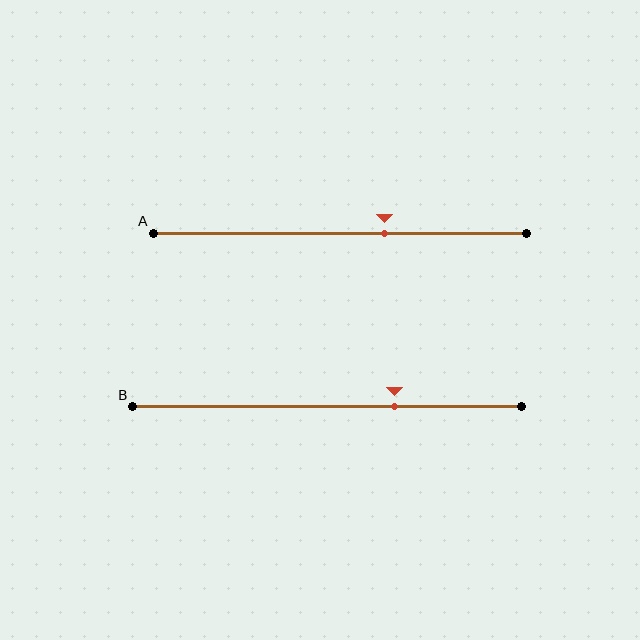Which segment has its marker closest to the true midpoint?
Segment A has its marker closest to the true midpoint.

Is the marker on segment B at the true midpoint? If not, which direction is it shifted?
No, the marker on segment B is shifted to the right by about 17% of the segment length.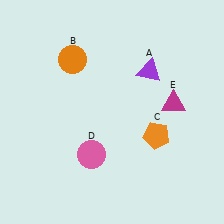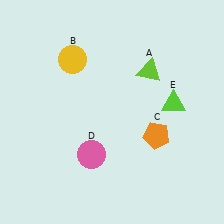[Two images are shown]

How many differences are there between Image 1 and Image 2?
There are 3 differences between the two images.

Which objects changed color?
A changed from purple to lime. B changed from orange to yellow. E changed from magenta to lime.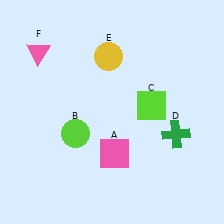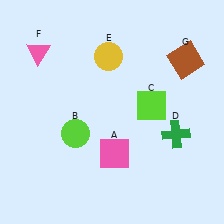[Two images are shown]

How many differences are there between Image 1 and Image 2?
There is 1 difference between the two images.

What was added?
A brown square (G) was added in Image 2.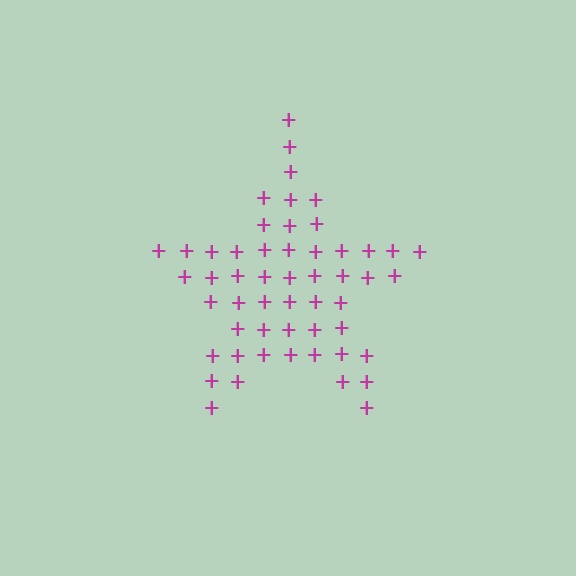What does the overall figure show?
The overall figure shows a star.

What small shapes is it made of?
It is made of small plus signs.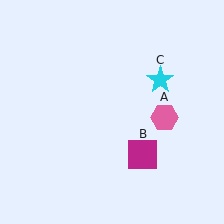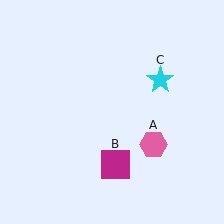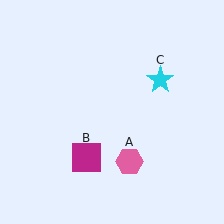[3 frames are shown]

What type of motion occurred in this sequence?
The pink hexagon (object A), magenta square (object B) rotated clockwise around the center of the scene.